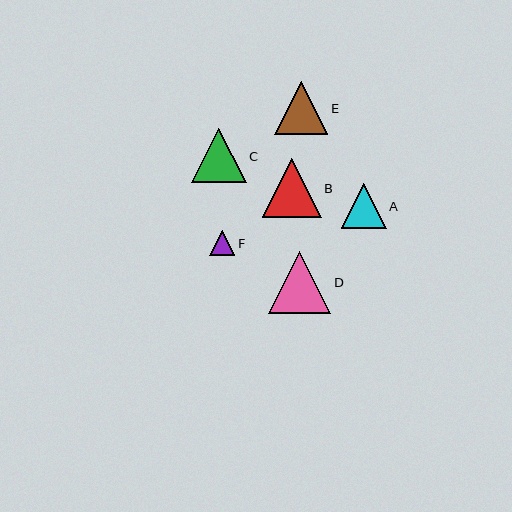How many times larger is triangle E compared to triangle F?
Triangle E is approximately 2.1 times the size of triangle F.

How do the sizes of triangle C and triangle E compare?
Triangle C and triangle E are approximately the same size.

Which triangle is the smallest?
Triangle F is the smallest with a size of approximately 25 pixels.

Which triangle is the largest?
Triangle D is the largest with a size of approximately 62 pixels.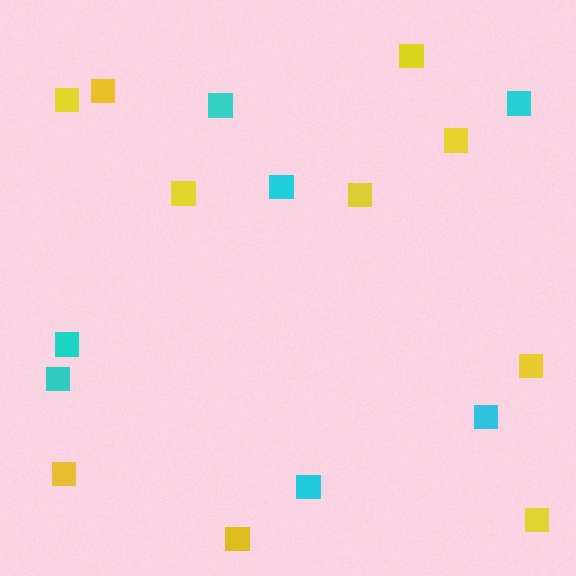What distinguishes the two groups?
There are 2 groups: one group of yellow squares (10) and one group of cyan squares (7).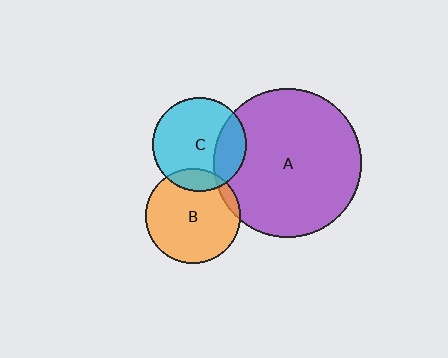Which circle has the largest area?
Circle A (purple).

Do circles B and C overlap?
Yes.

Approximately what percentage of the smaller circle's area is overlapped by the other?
Approximately 15%.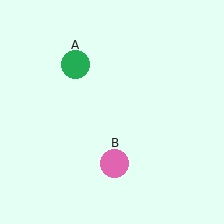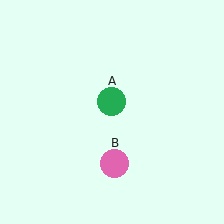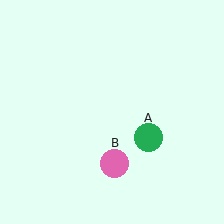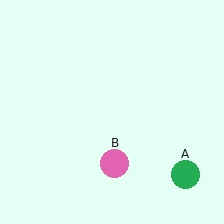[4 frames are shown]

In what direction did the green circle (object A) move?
The green circle (object A) moved down and to the right.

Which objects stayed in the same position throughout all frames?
Pink circle (object B) remained stationary.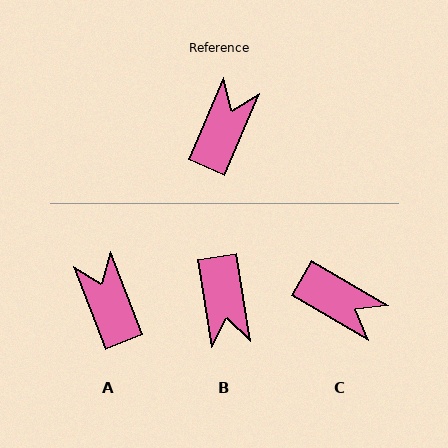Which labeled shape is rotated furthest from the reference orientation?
B, about 148 degrees away.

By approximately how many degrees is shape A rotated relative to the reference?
Approximately 44 degrees counter-clockwise.